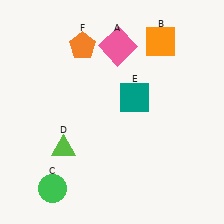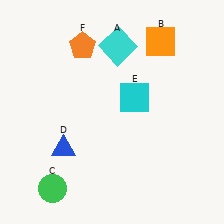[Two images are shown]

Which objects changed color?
A changed from pink to cyan. D changed from lime to blue. E changed from teal to cyan.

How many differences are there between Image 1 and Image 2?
There are 3 differences between the two images.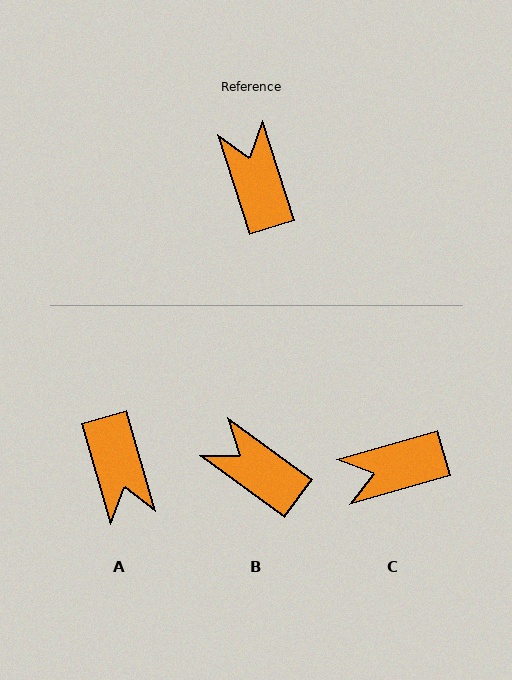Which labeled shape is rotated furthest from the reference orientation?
A, about 179 degrees away.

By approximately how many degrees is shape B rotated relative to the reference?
Approximately 36 degrees counter-clockwise.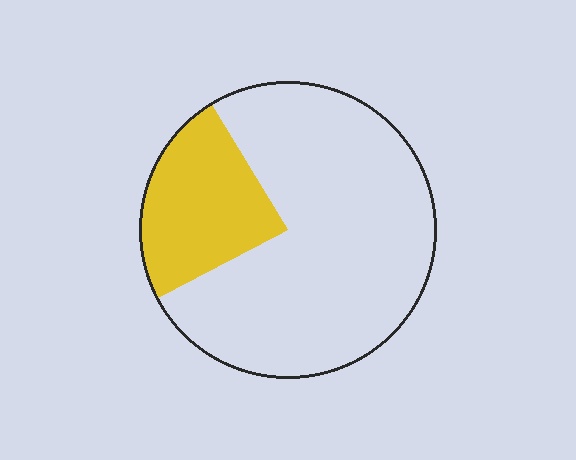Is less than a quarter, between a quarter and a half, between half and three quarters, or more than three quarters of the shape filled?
Less than a quarter.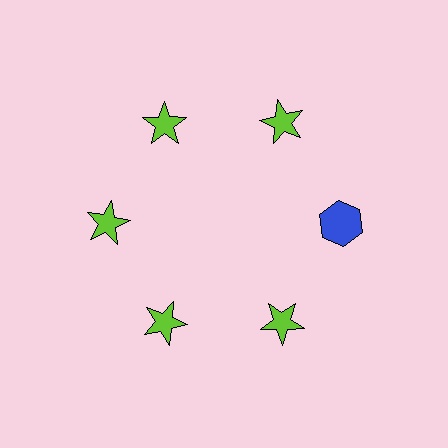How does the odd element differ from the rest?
It differs in both color (blue instead of lime) and shape (hexagon instead of star).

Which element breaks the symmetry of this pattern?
The blue hexagon at roughly the 3 o'clock position breaks the symmetry. All other shapes are lime stars.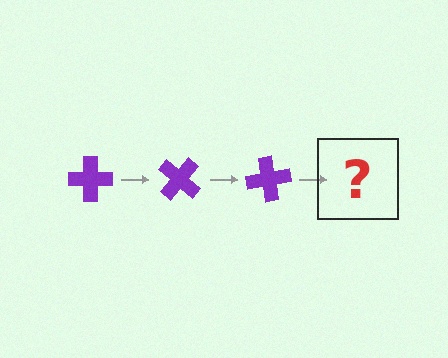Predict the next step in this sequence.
The next step is a purple cross rotated 120 degrees.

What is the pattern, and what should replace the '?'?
The pattern is that the cross rotates 40 degrees each step. The '?' should be a purple cross rotated 120 degrees.